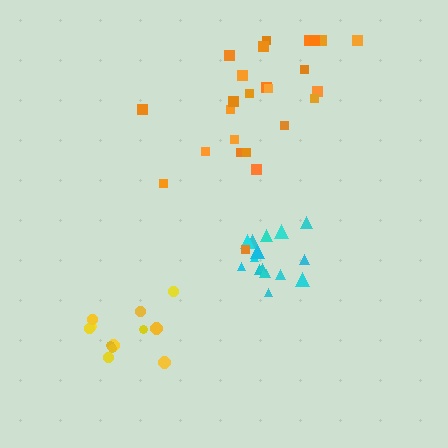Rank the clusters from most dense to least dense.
cyan, yellow, orange.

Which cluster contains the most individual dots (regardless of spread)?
Orange (25).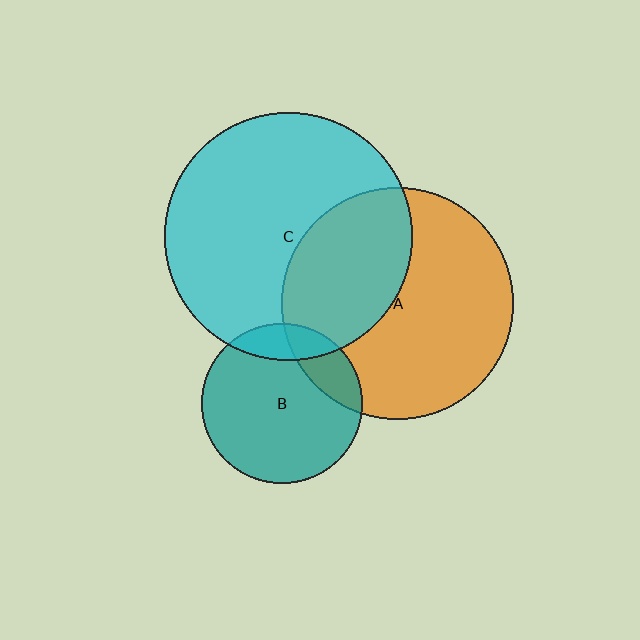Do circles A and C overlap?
Yes.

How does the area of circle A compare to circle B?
Approximately 2.1 times.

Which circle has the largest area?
Circle C (cyan).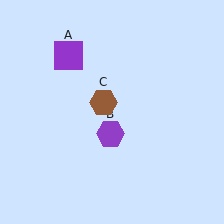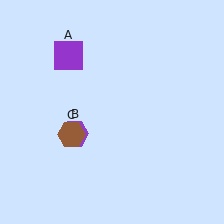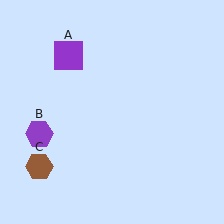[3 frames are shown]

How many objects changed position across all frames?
2 objects changed position: purple hexagon (object B), brown hexagon (object C).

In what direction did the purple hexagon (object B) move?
The purple hexagon (object B) moved left.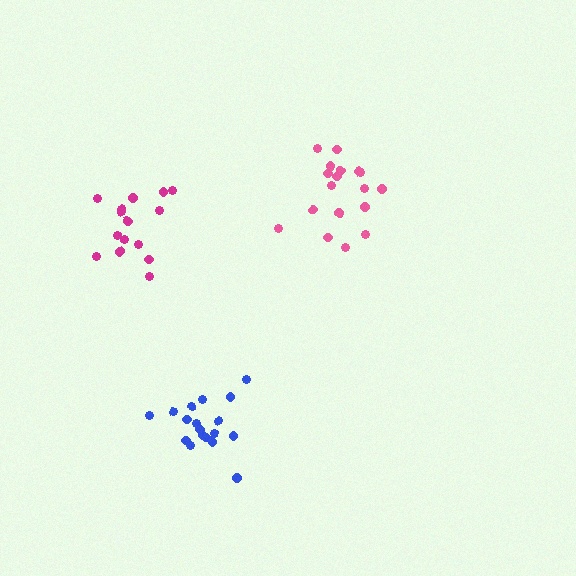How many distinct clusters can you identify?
There are 3 distinct clusters.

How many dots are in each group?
Group 1: 18 dots, Group 2: 16 dots, Group 3: 18 dots (52 total).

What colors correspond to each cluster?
The clusters are colored: pink, magenta, blue.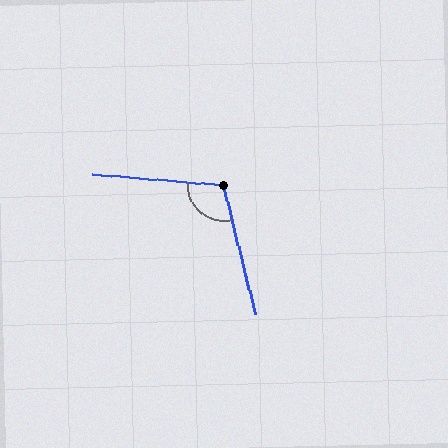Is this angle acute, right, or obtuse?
It is obtuse.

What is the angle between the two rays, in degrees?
Approximately 109 degrees.